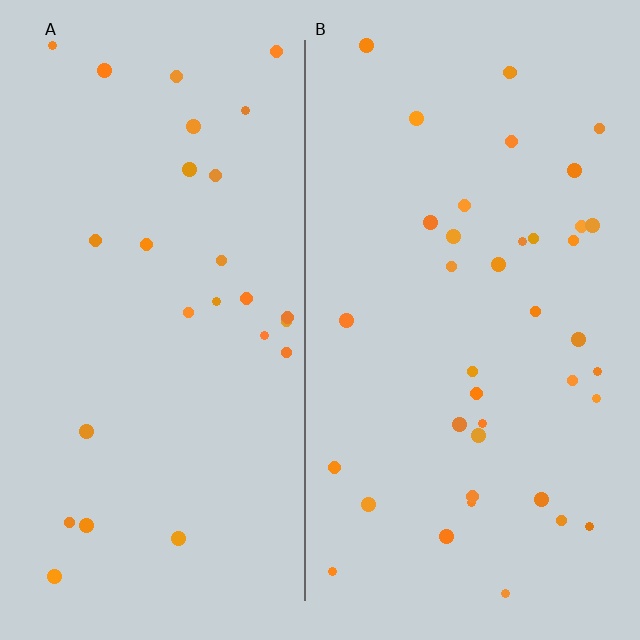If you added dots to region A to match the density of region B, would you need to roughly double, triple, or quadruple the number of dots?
Approximately double.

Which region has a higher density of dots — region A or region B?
B (the right).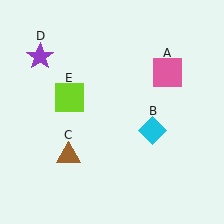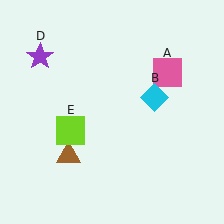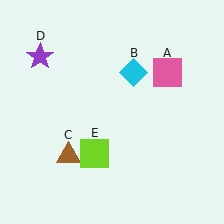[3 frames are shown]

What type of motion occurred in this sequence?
The cyan diamond (object B), lime square (object E) rotated counterclockwise around the center of the scene.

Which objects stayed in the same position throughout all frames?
Pink square (object A) and brown triangle (object C) and purple star (object D) remained stationary.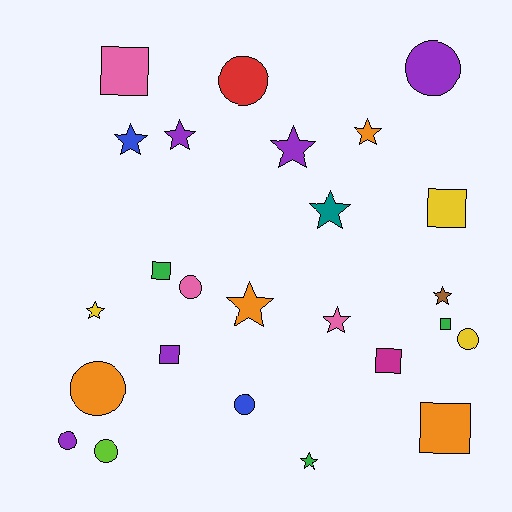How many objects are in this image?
There are 25 objects.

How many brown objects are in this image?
There is 1 brown object.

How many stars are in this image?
There are 10 stars.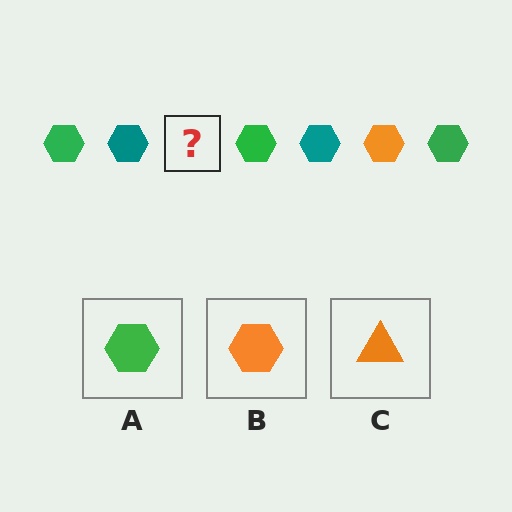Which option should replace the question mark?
Option B.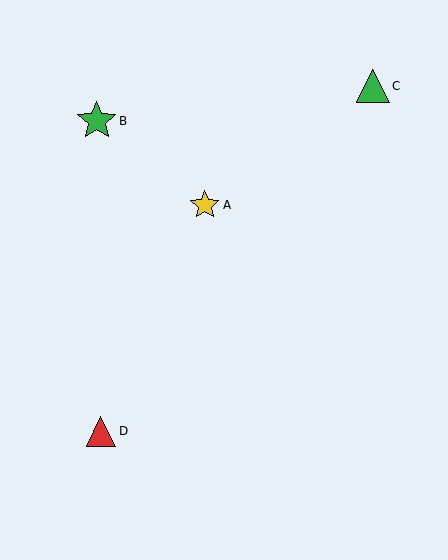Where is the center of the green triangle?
The center of the green triangle is at (373, 86).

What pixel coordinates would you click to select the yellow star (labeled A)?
Click at (205, 205) to select the yellow star A.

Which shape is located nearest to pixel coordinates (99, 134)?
The green star (labeled B) at (97, 121) is nearest to that location.